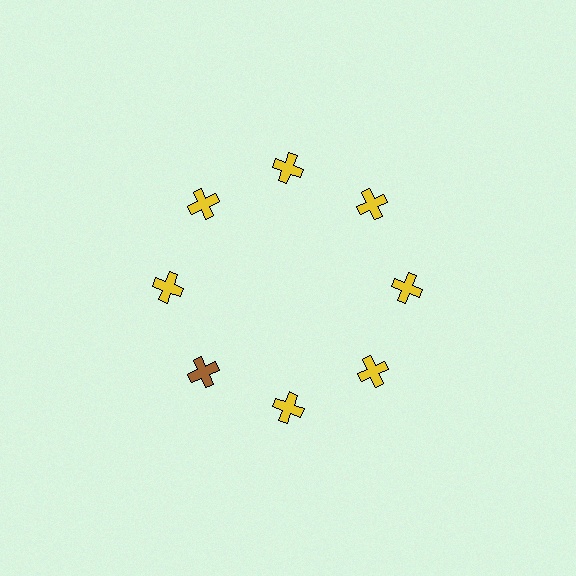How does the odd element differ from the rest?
It has a different color: brown instead of yellow.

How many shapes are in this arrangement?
There are 8 shapes arranged in a ring pattern.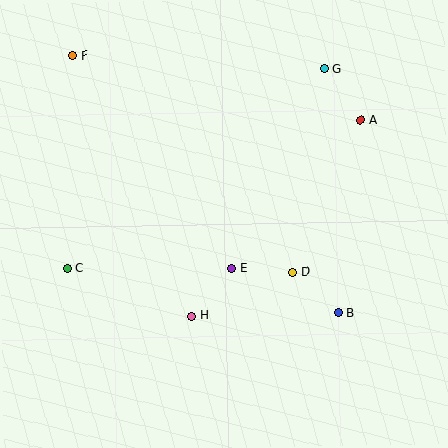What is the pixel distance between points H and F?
The distance between H and F is 286 pixels.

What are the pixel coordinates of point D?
Point D is at (293, 272).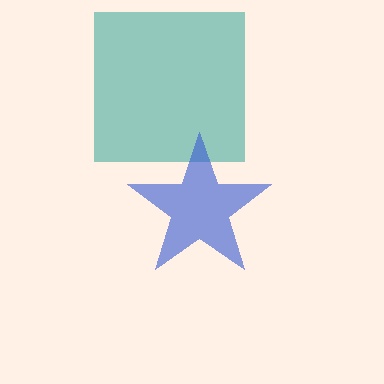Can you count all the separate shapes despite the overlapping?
Yes, there are 2 separate shapes.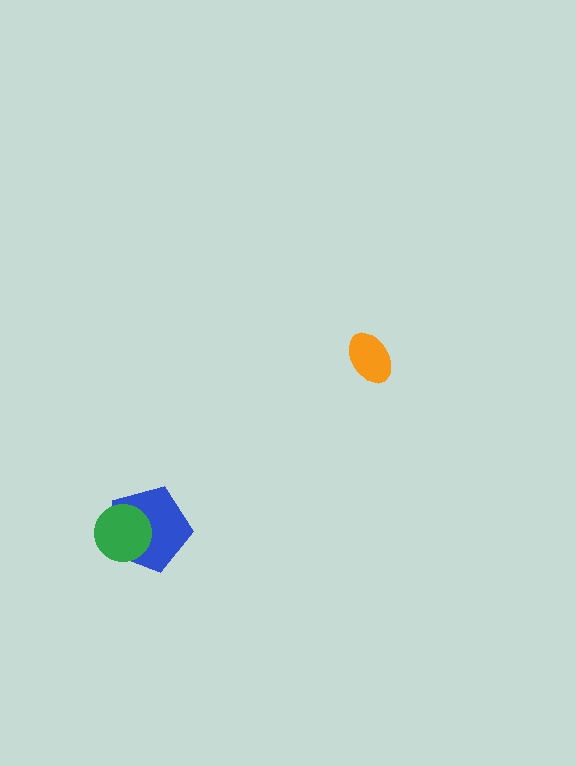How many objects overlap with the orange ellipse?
0 objects overlap with the orange ellipse.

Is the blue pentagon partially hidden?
Yes, it is partially covered by another shape.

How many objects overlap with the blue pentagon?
1 object overlaps with the blue pentagon.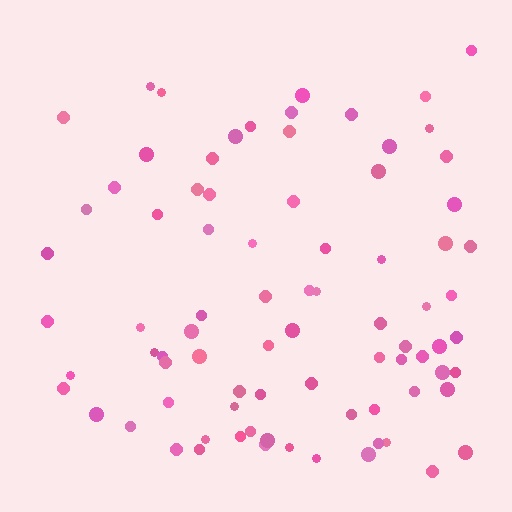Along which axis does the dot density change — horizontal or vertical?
Vertical.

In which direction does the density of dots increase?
From top to bottom, with the bottom side densest.